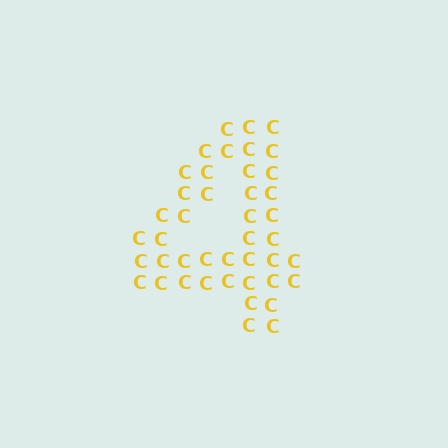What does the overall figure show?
The overall figure shows the digit 4.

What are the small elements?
The small elements are letter C's.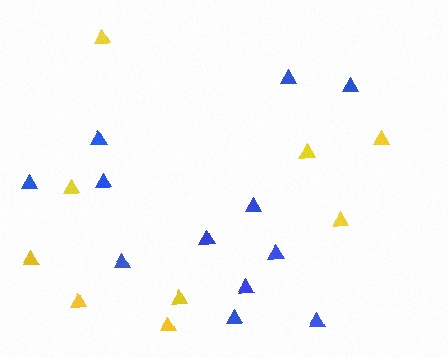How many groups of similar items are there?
There are 2 groups: one group of yellow triangles (9) and one group of blue triangles (12).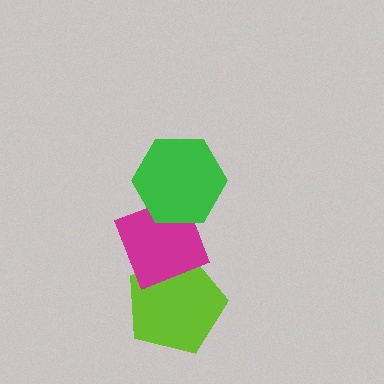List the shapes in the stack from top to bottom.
From top to bottom: the green hexagon, the magenta diamond, the lime pentagon.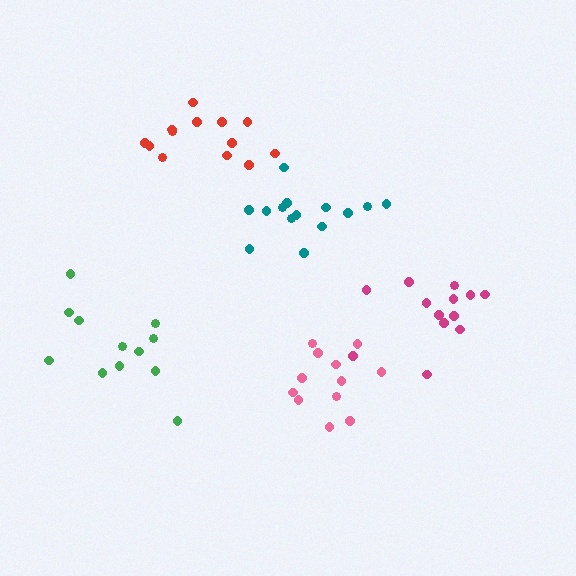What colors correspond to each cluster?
The clusters are colored: red, magenta, teal, green, pink.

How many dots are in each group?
Group 1: 13 dots, Group 2: 13 dots, Group 3: 14 dots, Group 4: 12 dots, Group 5: 12 dots (64 total).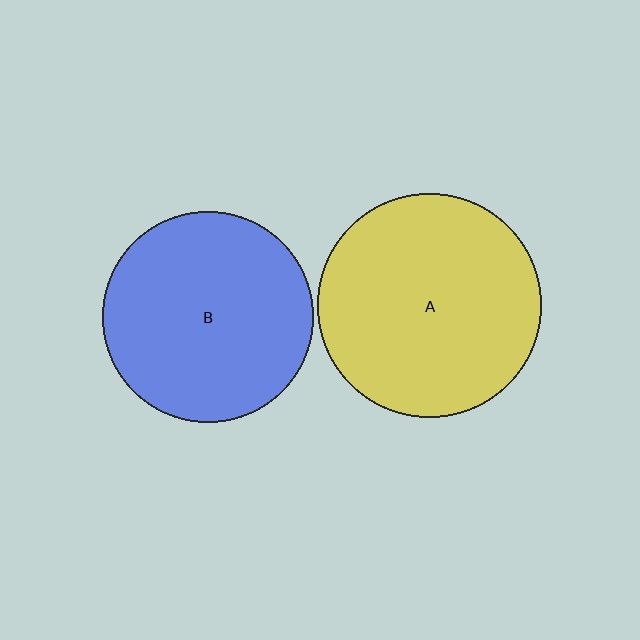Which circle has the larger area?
Circle A (yellow).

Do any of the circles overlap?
No, none of the circles overlap.